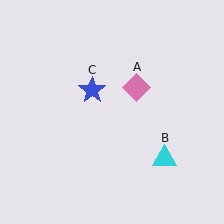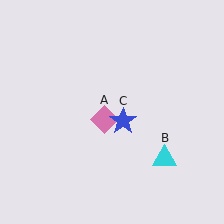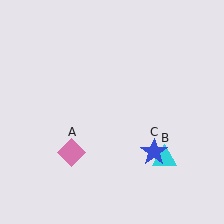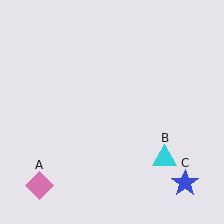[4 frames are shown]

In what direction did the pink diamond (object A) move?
The pink diamond (object A) moved down and to the left.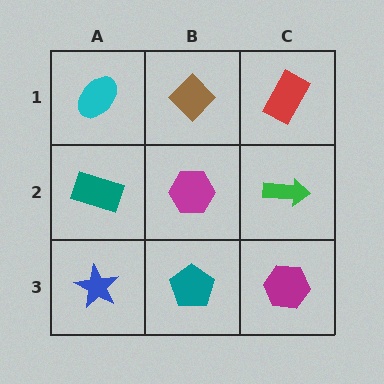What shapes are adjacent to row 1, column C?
A green arrow (row 2, column C), a brown diamond (row 1, column B).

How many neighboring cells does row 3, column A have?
2.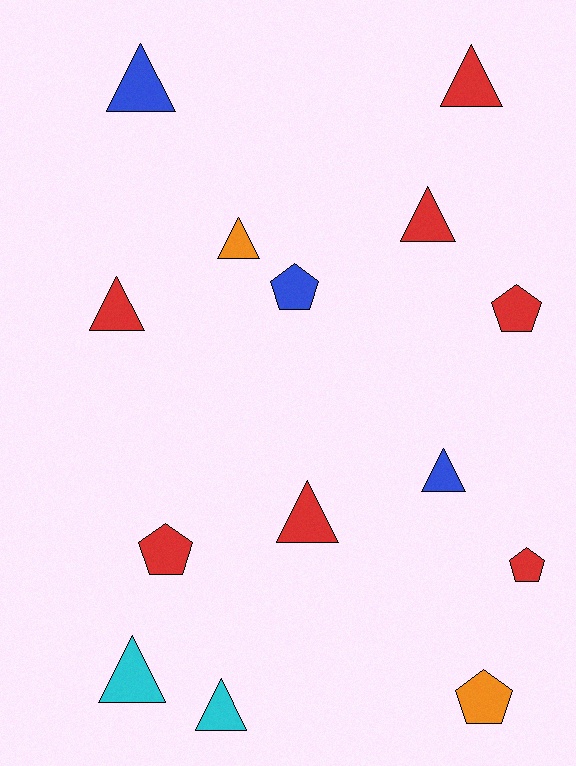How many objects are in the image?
There are 14 objects.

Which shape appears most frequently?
Triangle, with 9 objects.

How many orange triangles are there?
There is 1 orange triangle.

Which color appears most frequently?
Red, with 7 objects.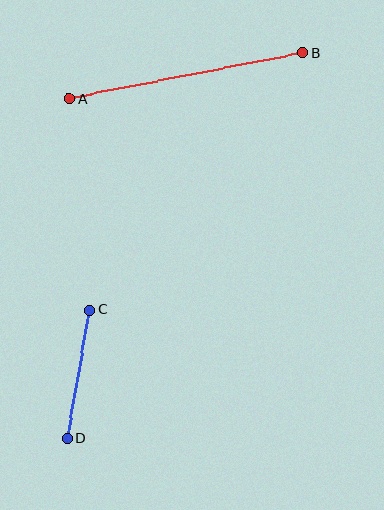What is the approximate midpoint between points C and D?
The midpoint is at approximately (78, 374) pixels.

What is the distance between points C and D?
The distance is approximately 130 pixels.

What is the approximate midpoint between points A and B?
The midpoint is at approximately (186, 76) pixels.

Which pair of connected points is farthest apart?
Points A and B are farthest apart.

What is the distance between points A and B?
The distance is approximately 238 pixels.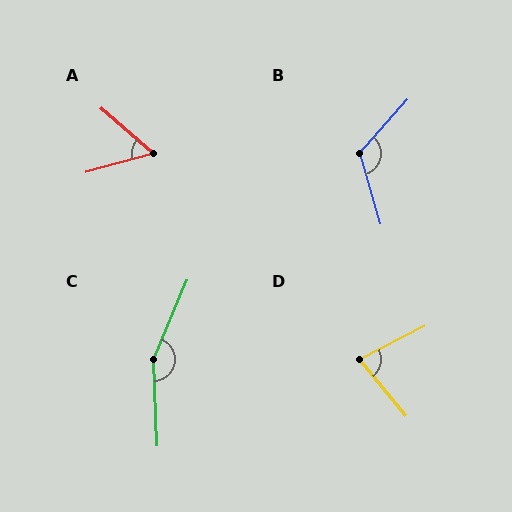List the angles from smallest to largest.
A (56°), D (77°), B (122°), C (155°).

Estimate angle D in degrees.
Approximately 77 degrees.